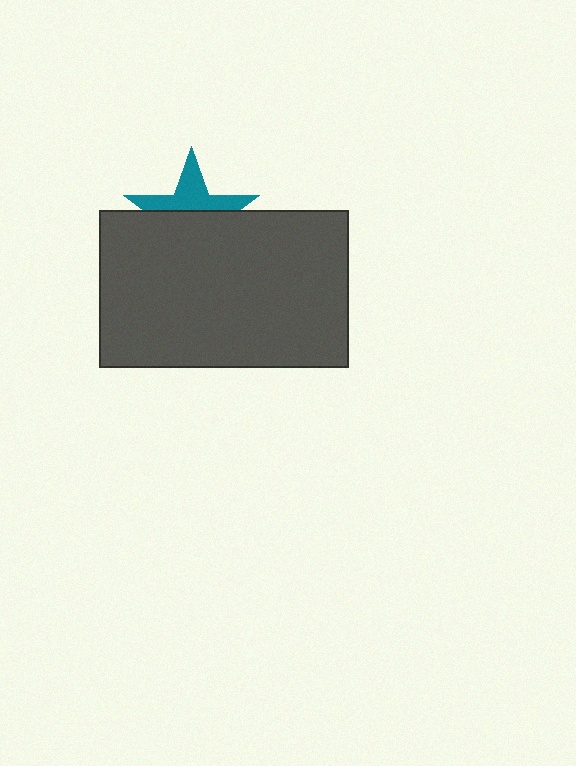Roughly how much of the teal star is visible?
A small part of it is visible (roughly 42%).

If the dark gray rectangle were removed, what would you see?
You would see the complete teal star.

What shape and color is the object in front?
The object in front is a dark gray rectangle.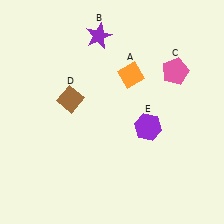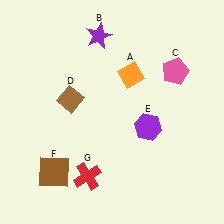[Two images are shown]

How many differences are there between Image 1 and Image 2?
There are 2 differences between the two images.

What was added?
A brown square (F), a red cross (G) were added in Image 2.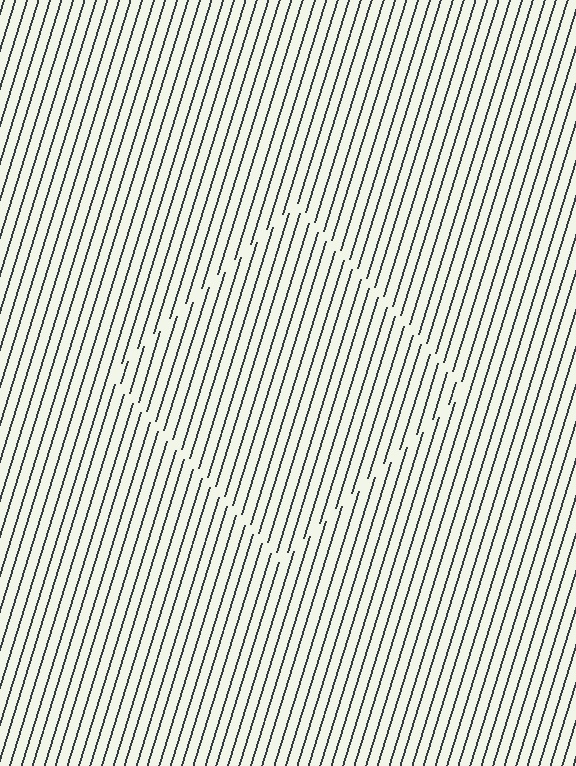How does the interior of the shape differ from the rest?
The interior of the shape contains the same grating, shifted by half a period — the contour is defined by the phase discontinuity where line-ends from the inner and outer gratings abut.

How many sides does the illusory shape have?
4 sides — the line-ends trace a square.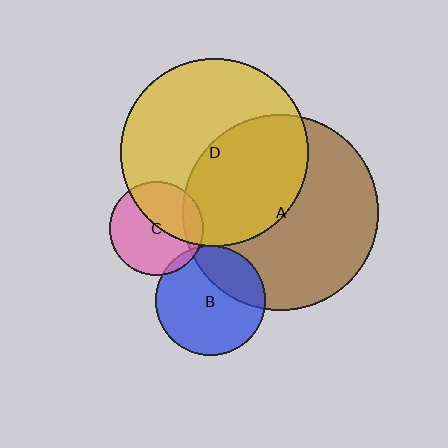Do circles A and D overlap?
Yes.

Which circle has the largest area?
Circle A (brown).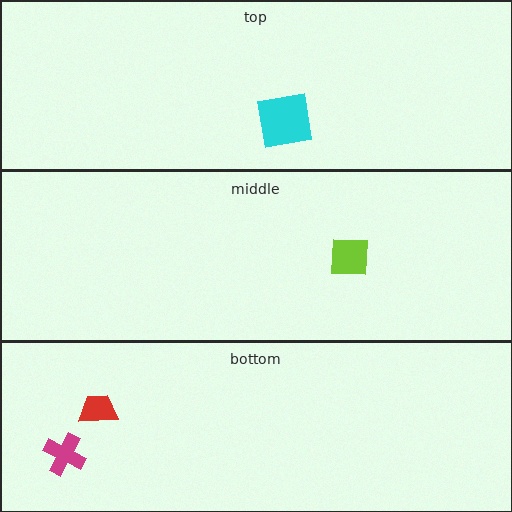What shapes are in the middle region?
The lime square.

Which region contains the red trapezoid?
The bottom region.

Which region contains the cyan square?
The top region.